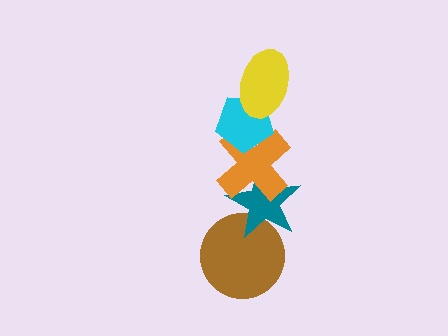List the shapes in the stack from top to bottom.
From top to bottom: the yellow ellipse, the cyan pentagon, the orange cross, the teal star, the brown circle.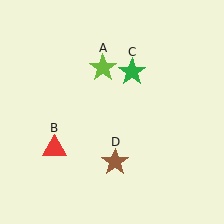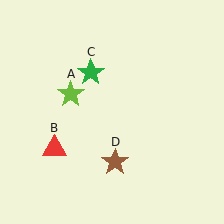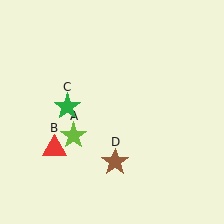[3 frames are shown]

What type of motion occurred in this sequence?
The lime star (object A), green star (object C) rotated counterclockwise around the center of the scene.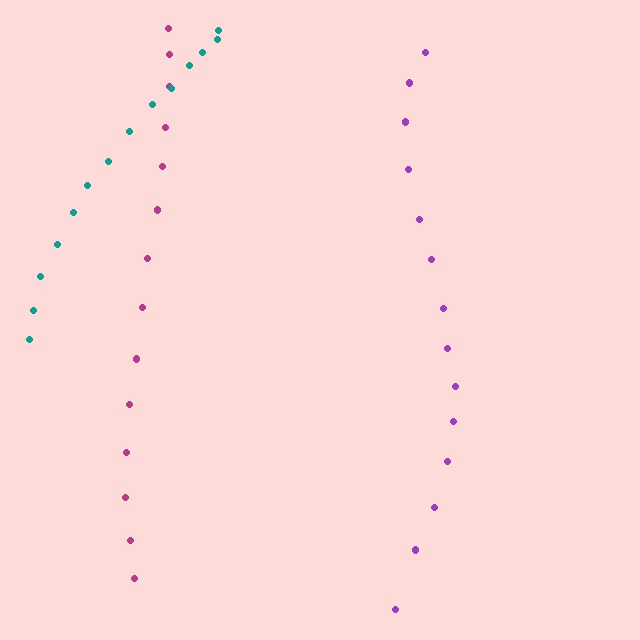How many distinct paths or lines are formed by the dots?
There are 3 distinct paths.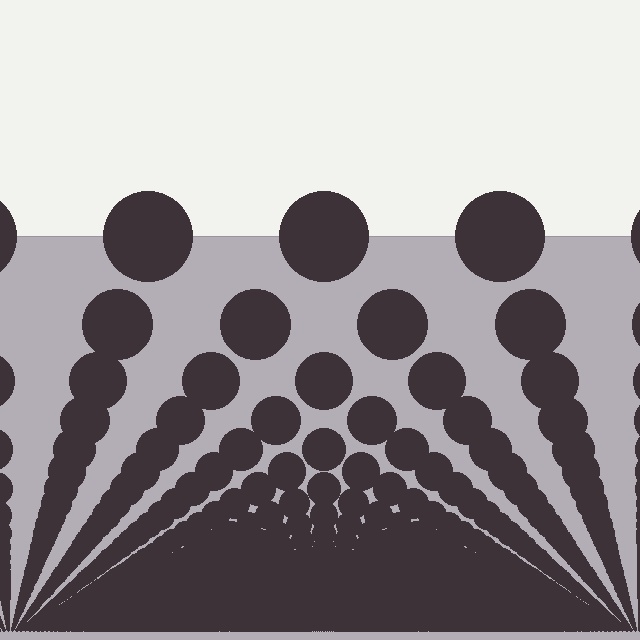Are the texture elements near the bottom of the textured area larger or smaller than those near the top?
Smaller. The gradient is inverted — elements near the bottom are smaller and denser.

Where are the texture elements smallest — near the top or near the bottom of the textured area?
Near the bottom.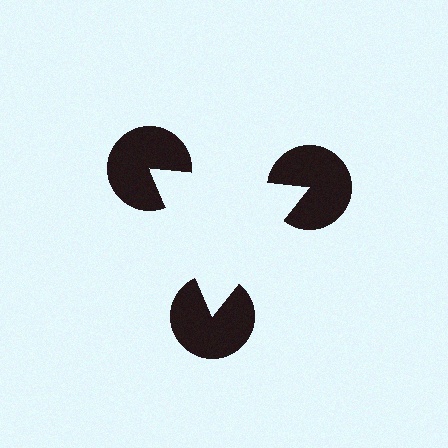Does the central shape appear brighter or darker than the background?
It typically appears slightly brighter than the background, even though no actual brightness change is drawn.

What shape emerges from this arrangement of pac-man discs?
An illusory triangle — its edges are inferred from the aligned wedge cuts in the pac-man discs, not physically drawn.